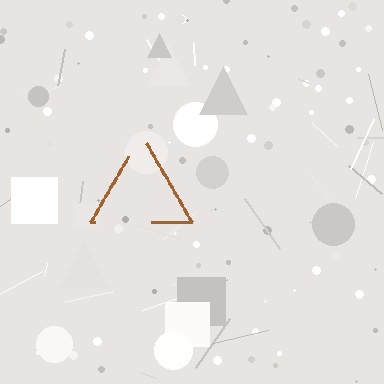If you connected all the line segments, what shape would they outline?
They would outline a triangle.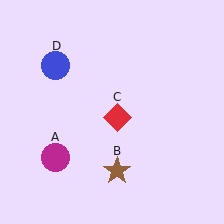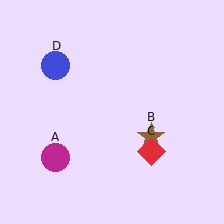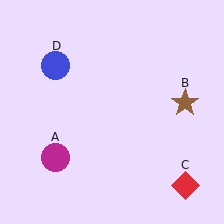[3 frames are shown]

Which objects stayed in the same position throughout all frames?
Magenta circle (object A) and blue circle (object D) remained stationary.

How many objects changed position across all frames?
2 objects changed position: brown star (object B), red diamond (object C).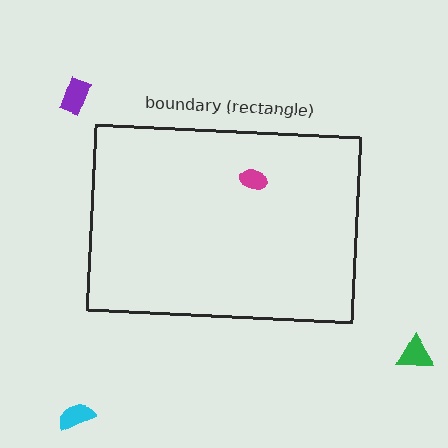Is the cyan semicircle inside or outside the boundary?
Outside.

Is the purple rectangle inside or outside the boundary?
Outside.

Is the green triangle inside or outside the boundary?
Outside.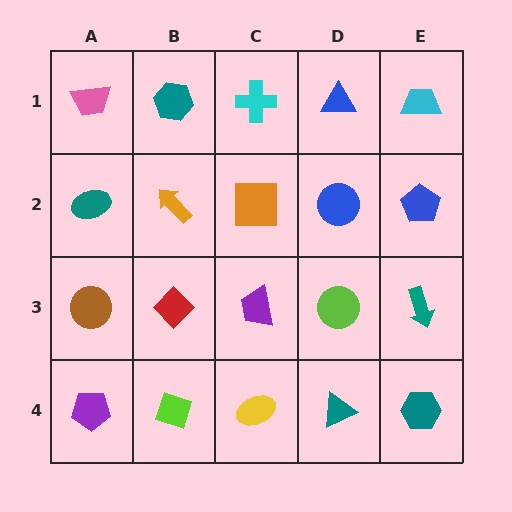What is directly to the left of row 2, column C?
An orange arrow.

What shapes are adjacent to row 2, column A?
A pink trapezoid (row 1, column A), a brown circle (row 3, column A), an orange arrow (row 2, column B).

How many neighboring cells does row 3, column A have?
3.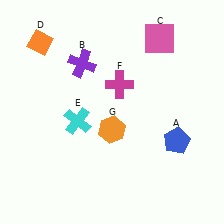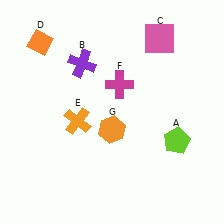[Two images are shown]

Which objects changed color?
A changed from blue to lime. E changed from cyan to orange.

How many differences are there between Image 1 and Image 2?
There are 2 differences between the two images.